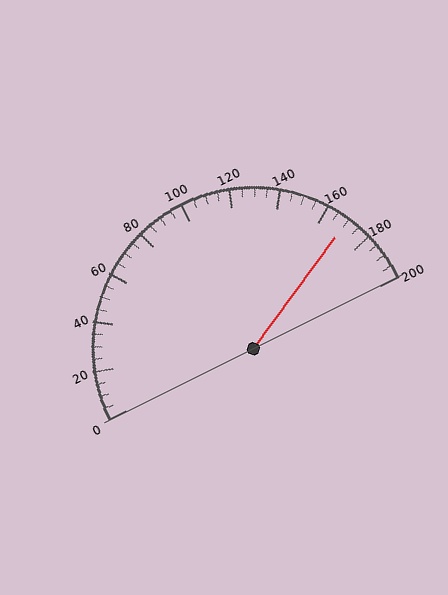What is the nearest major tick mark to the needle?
The nearest major tick mark is 160.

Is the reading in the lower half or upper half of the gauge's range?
The reading is in the upper half of the range (0 to 200).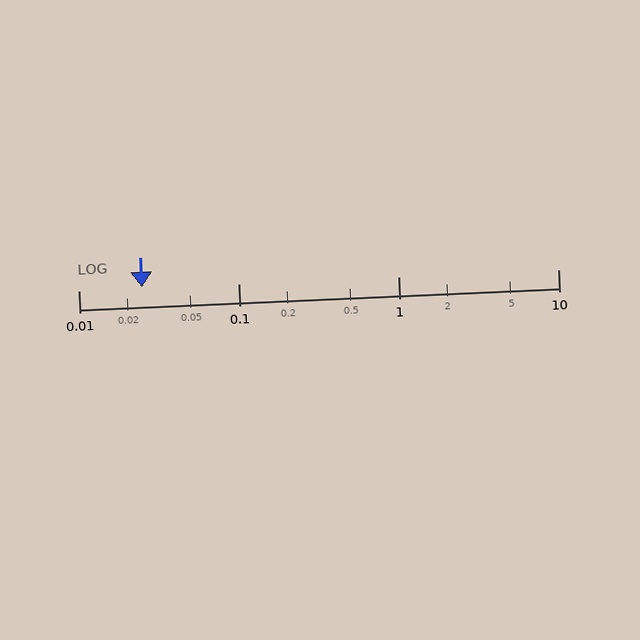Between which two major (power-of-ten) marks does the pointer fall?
The pointer is between 0.01 and 0.1.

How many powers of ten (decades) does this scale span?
The scale spans 3 decades, from 0.01 to 10.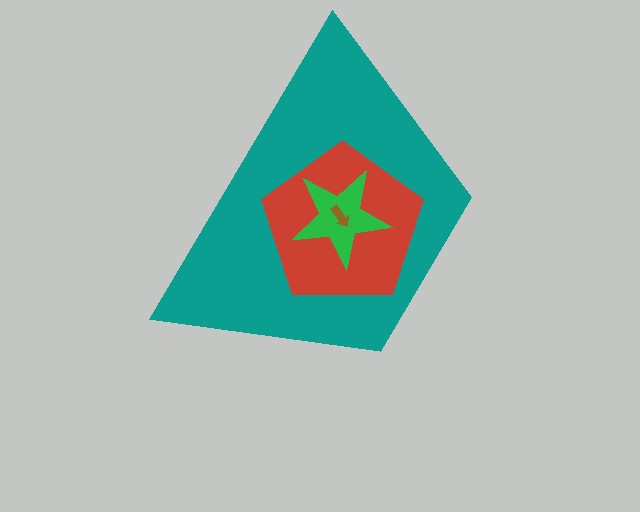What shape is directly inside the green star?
The brown arrow.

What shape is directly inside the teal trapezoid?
The red pentagon.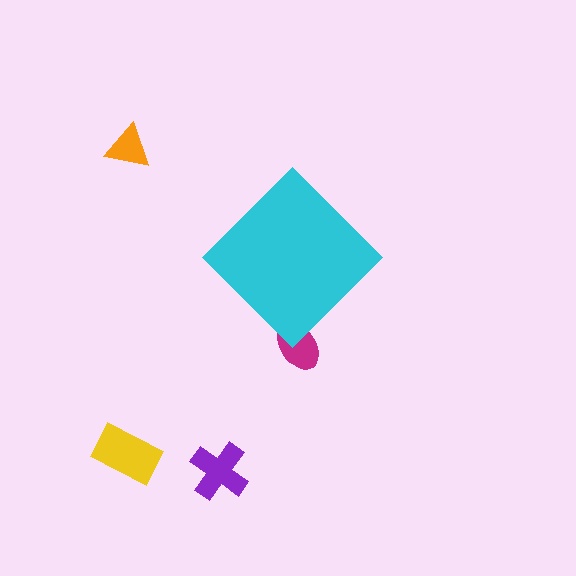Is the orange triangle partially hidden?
No, the orange triangle is fully visible.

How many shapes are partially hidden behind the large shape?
1 shape is partially hidden.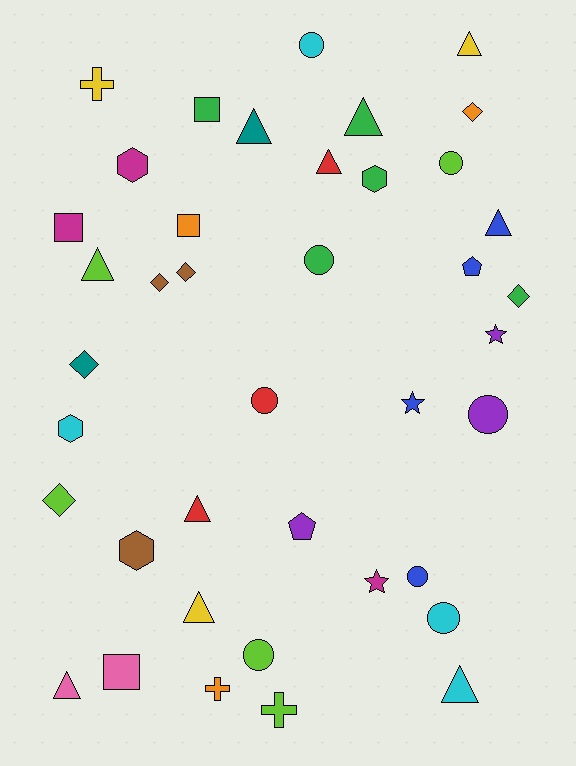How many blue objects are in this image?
There are 4 blue objects.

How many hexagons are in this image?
There are 4 hexagons.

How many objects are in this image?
There are 40 objects.